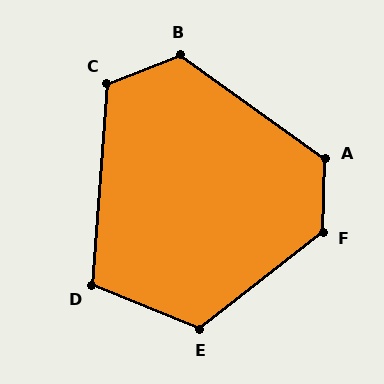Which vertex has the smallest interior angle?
D, at approximately 107 degrees.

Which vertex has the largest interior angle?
F, at approximately 130 degrees.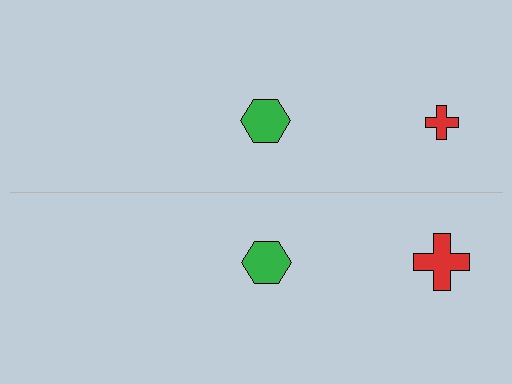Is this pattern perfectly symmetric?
No, the pattern is not perfectly symmetric. The red cross on the bottom side has a different size than its mirror counterpart.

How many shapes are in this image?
There are 4 shapes in this image.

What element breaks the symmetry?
The red cross on the bottom side has a different size than its mirror counterpart.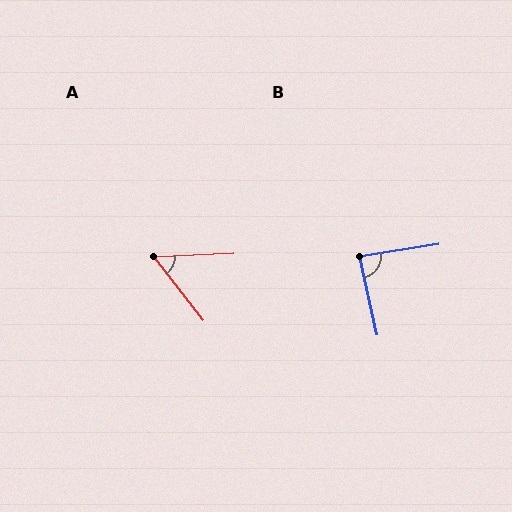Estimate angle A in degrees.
Approximately 55 degrees.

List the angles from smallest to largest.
A (55°), B (86°).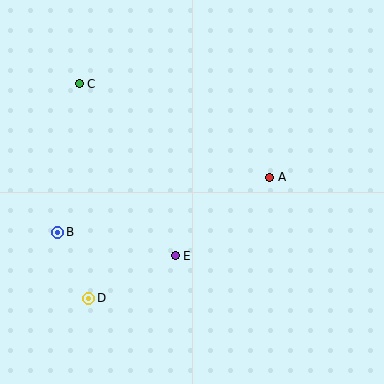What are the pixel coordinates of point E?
Point E is at (175, 256).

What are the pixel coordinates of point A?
Point A is at (270, 177).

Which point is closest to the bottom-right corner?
Point A is closest to the bottom-right corner.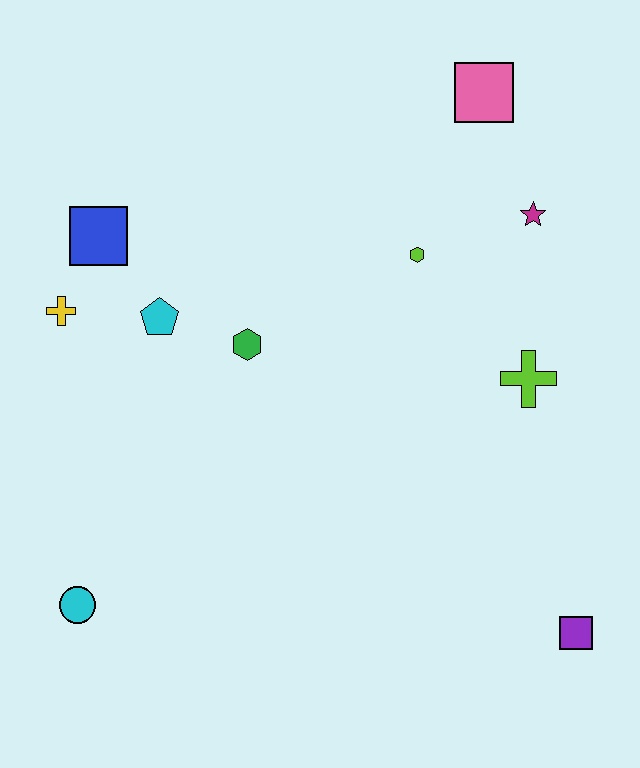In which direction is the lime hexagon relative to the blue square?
The lime hexagon is to the right of the blue square.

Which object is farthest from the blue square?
The purple square is farthest from the blue square.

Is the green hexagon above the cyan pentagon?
No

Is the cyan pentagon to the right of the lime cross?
No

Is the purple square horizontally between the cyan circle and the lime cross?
No